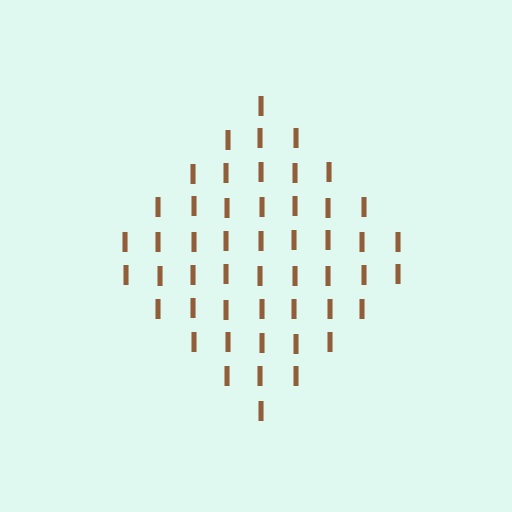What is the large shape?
The large shape is a diamond.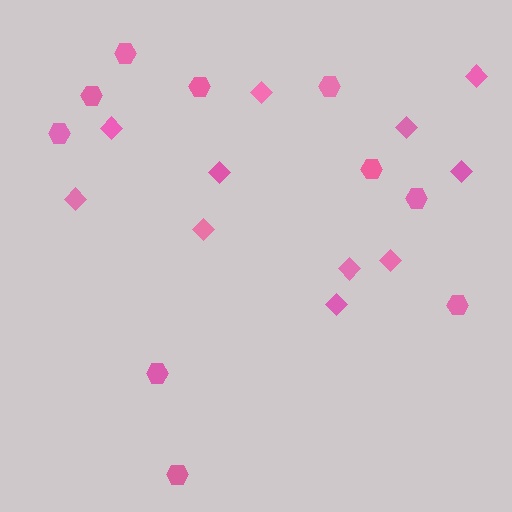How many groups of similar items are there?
There are 2 groups: one group of hexagons (10) and one group of diamonds (11).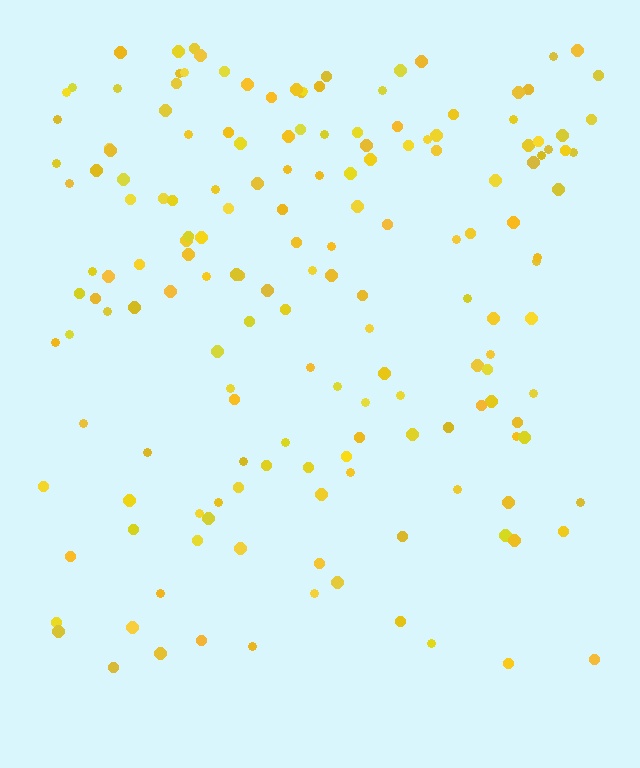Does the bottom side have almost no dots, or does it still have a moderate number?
Still a moderate number, just noticeably fewer than the top.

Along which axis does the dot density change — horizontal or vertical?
Vertical.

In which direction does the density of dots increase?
From bottom to top, with the top side densest.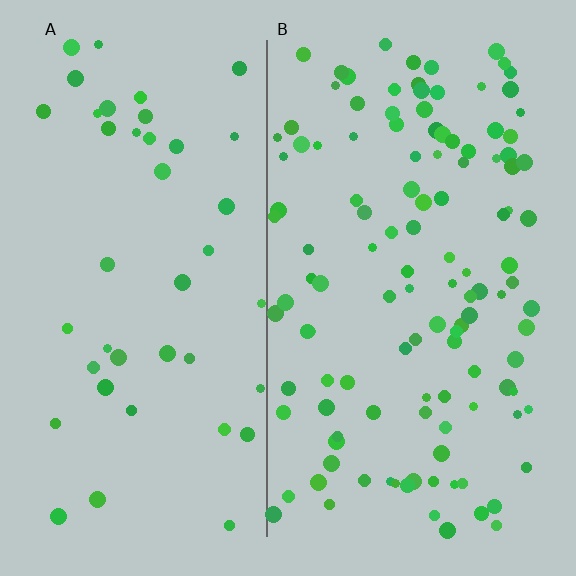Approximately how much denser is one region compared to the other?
Approximately 2.9× — region B over region A.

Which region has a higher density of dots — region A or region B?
B (the right).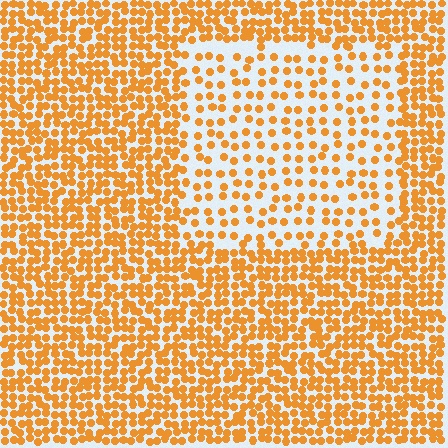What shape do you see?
I see a rectangle.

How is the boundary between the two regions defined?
The boundary is defined by a change in element density (approximately 2.2x ratio). All elements are the same color, size, and shape.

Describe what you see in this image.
The image contains small orange elements arranged at two different densities. A rectangle-shaped region is visible where the elements are less densely packed than the surrounding area.